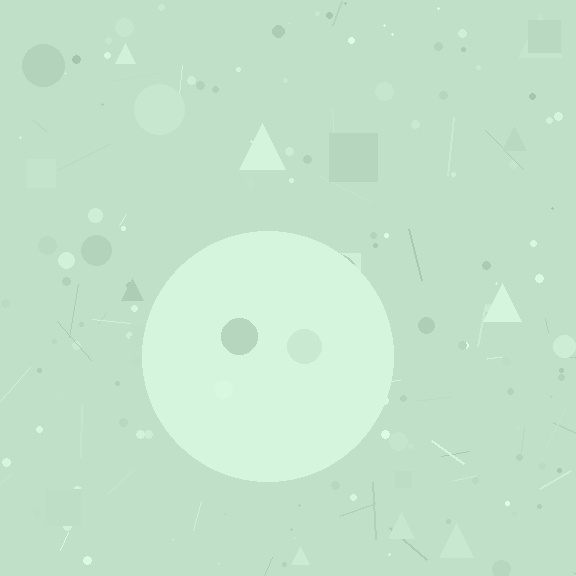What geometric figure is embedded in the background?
A circle is embedded in the background.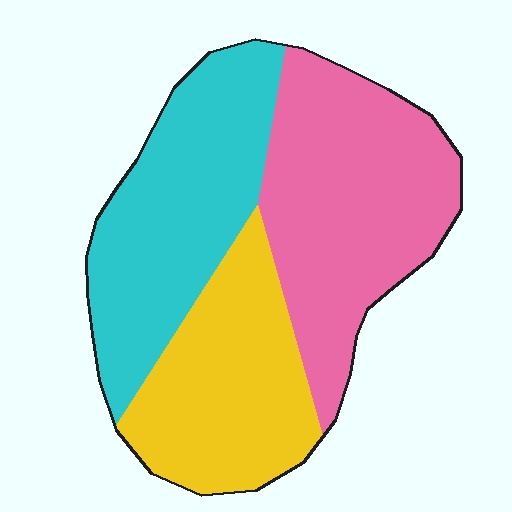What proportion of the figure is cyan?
Cyan covers 33% of the figure.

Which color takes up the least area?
Yellow, at roughly 30%.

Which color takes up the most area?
Pink, at roughly 40%.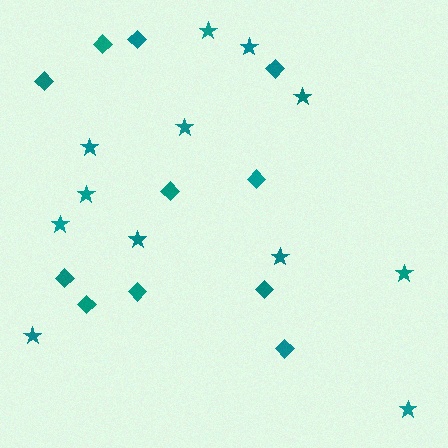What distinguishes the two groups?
There are 2 groups: one group of stars (12) and one group of diamonds (11).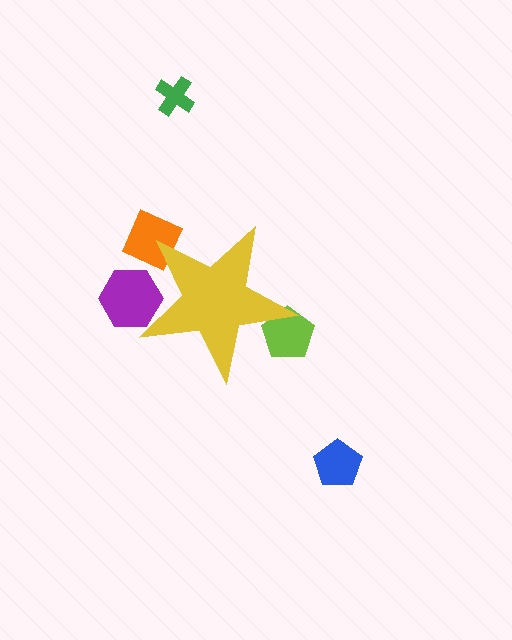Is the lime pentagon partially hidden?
Yes, the lime pentagon is partially hidden behind the yellow star.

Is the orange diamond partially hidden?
Yes, the orange diamond is partially hidden behind the yellow star.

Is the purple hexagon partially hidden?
Yes, the purple hexagon is partially hidden behind the yellow star.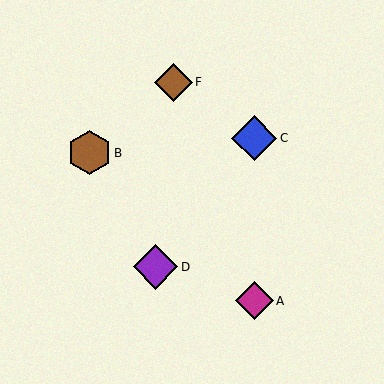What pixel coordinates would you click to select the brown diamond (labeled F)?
Click at (173, 82) to select the brown diamond F.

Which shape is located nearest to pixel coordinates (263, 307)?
The magenta diamond (labeled A) at (254, 301) is nearest to that location.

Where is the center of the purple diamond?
The center of the purple diamond is at (156, 267).